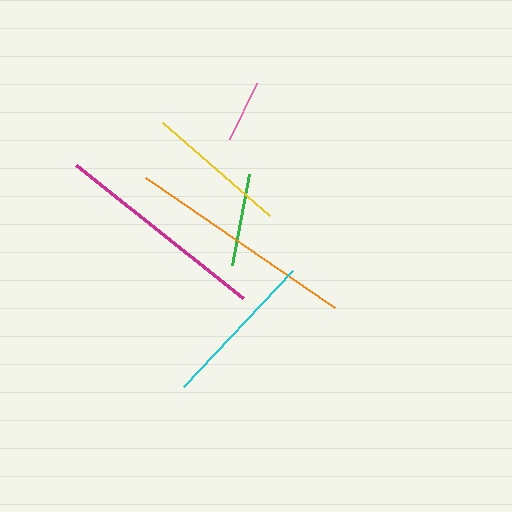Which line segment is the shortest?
The pink line is the shortest at approximately 62 pixels.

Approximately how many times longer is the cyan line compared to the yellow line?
The cyan line is approximately 1.1 times the length of the yellow line.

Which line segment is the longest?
The orange line is the longest at approximately 229 pixels.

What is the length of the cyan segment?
The cyan segment is approximately 158 pixels long.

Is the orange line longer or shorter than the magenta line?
The orange line is longer than the magenta line.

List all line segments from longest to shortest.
From longest to shortest: orange, magenta, cyan, yellow, green, pink.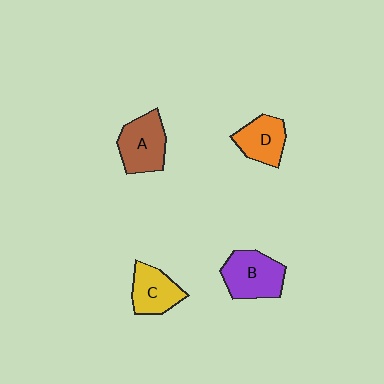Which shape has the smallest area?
Shape D (orange).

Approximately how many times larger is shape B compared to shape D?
Approximately 1.3 times.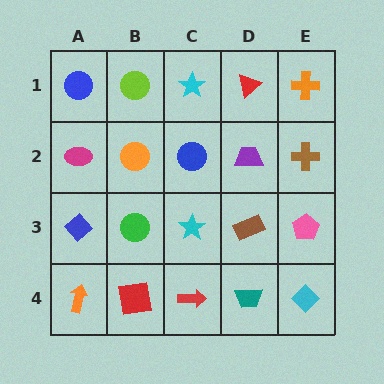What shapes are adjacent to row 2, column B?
A lime circle (row 1, column B), a green circle (row 3, column B), a magenta ellipse (row 2, column A), a blue circle (row 2, column C).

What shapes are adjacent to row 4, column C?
A cyan star (row 3, column C), a red square (row 4, column B), a teal trapezoid (row 4, column D).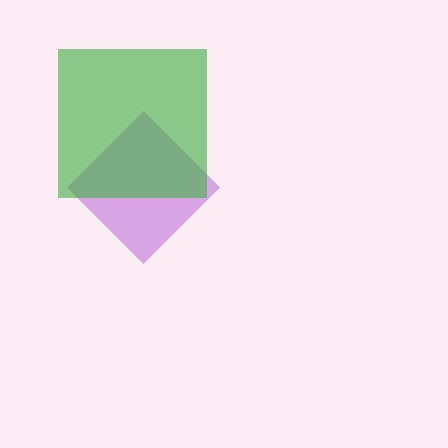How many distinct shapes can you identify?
There are 2 distinct shapes: a purple diamond, a green square.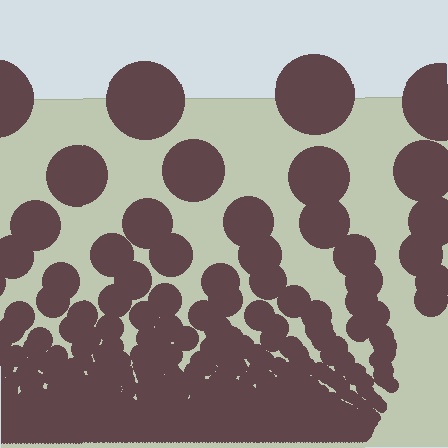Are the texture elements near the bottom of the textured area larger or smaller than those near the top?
Smaller. The gradient is inverted — elements near the bottom are smaller and denser.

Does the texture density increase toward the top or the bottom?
Density increases toward the bottom.